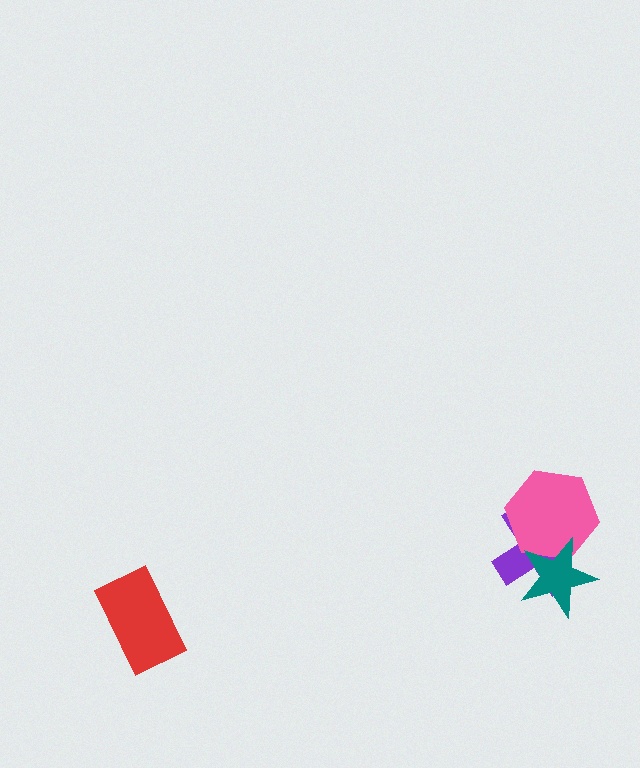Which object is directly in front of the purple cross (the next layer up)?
The pink hexagon is directly in front of the purple cross.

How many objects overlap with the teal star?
2 objects overlap with the teal star.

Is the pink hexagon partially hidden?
Yes, it is partially covered by another shape.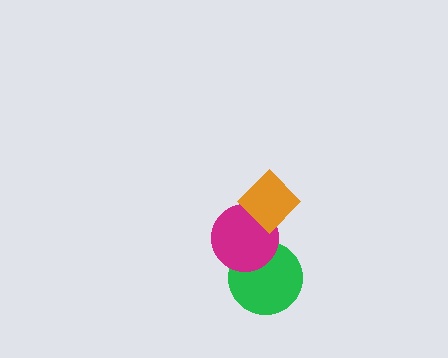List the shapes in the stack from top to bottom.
From top to bottom: the orange diamond, the magenta circle, the green circle.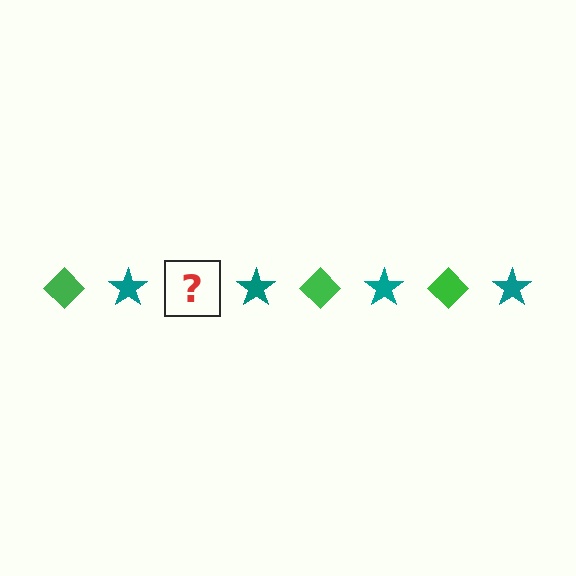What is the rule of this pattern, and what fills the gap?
The rule is that the pattern alternates between green diamond and teal star. The gap should be filled with a green diamond.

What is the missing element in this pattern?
The missing element is a green diamond.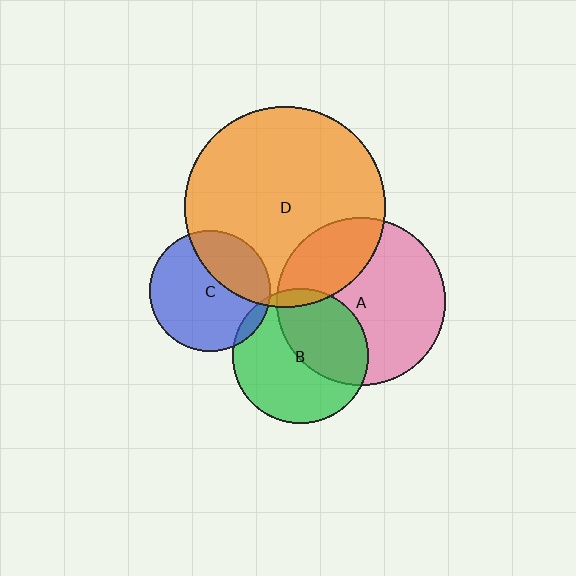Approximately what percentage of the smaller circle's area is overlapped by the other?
Approximately 25%.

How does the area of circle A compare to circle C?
Approximately 1.9 times.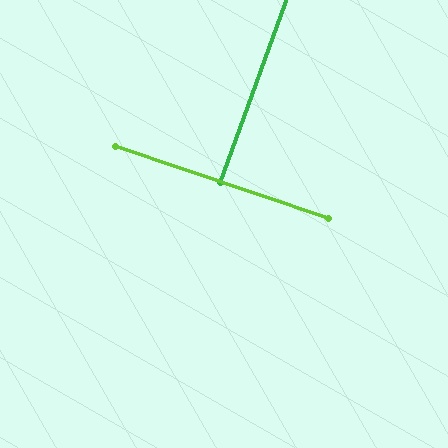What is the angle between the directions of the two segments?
Approximately 89 degrees.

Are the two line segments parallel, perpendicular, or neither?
Perpendicular — they meet at approximately 89°.